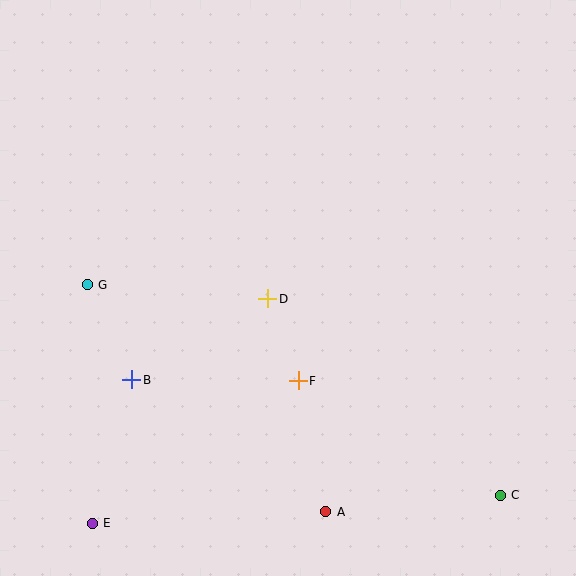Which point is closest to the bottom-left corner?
Point E is closest to the bottom-left corner.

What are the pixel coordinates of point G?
Point G is at (87, 285).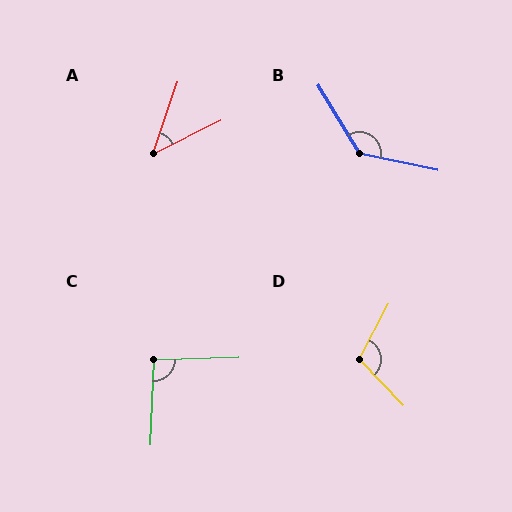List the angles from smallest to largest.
A (45°), C (94°), D (108°), B (133°).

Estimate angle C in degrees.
Approximately 94 degrees.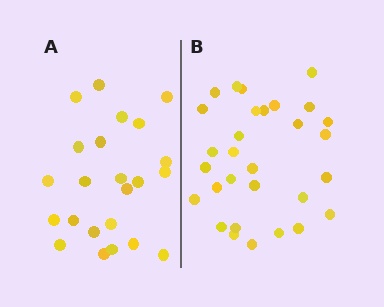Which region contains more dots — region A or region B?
Region B (the right region) has more dots.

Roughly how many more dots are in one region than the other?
Region B has roughly 8 or so more dots than region A.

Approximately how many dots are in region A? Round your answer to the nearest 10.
About 20 dots. (The exact count is 23, which rounds to 20.)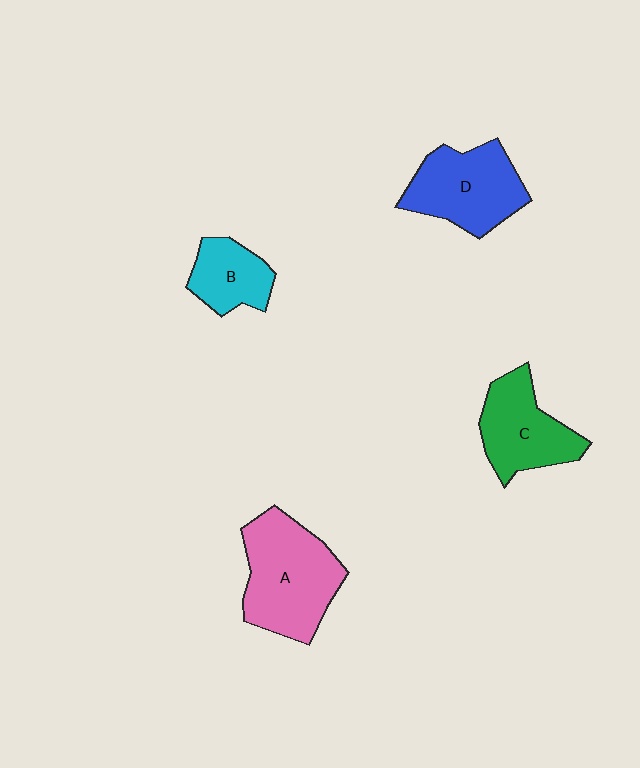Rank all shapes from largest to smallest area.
From largest to smallest: A (pink), D (blue), C (green), B (cyan).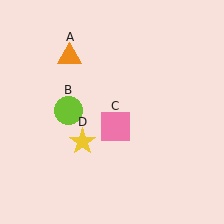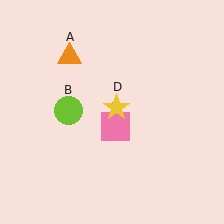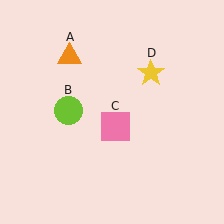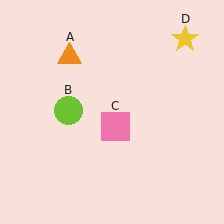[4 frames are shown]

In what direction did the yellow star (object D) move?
The yellow star (object D) moved up and to the right.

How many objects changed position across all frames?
1 object changed position: yellow star (object D).